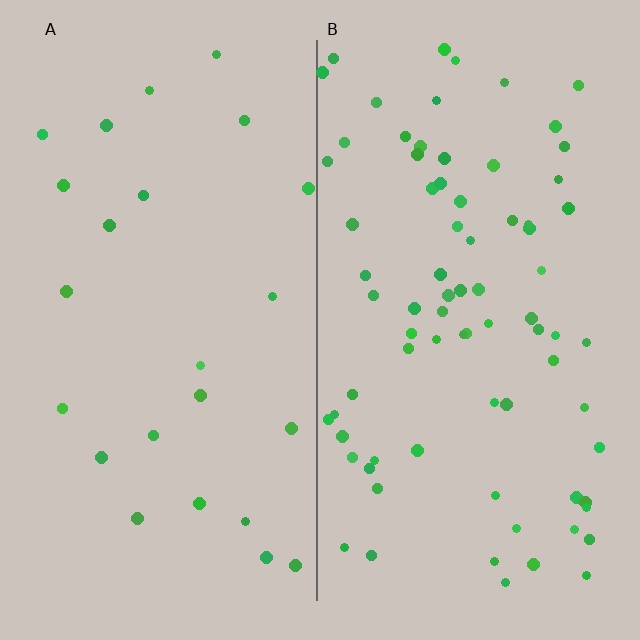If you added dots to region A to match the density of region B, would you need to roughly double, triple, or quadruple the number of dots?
Approximately triple.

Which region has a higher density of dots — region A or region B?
B (the right).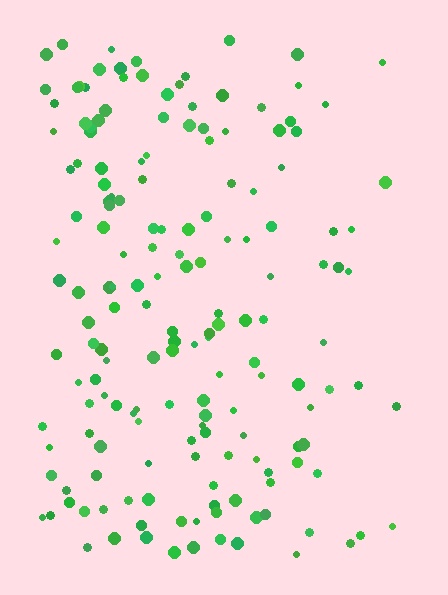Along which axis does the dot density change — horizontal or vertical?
Horizontal.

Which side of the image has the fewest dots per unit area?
The right.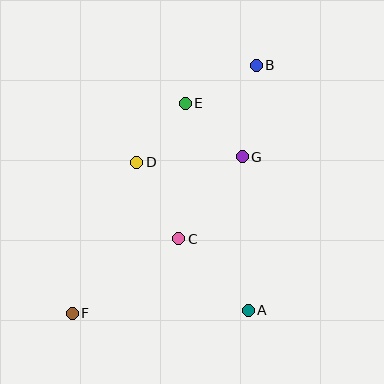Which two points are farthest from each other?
Points B and F are farthest from each other.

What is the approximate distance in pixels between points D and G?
The distance between D and G is approximately 105 pixels.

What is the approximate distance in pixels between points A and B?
The distance between A and B is approximately 245 pixels.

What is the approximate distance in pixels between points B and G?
The distance between B and G is approximately 93 pixels.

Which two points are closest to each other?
Points D and E are closest to each other.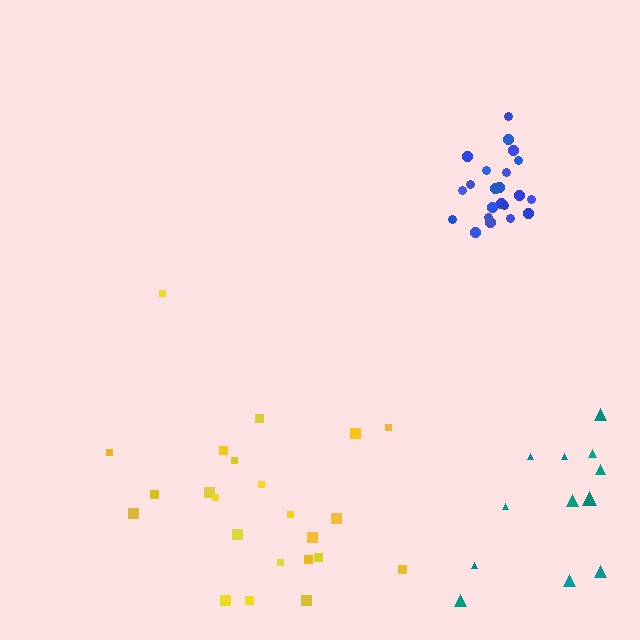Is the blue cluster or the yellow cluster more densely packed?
Blue.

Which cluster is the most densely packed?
Blue.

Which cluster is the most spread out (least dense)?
Teal.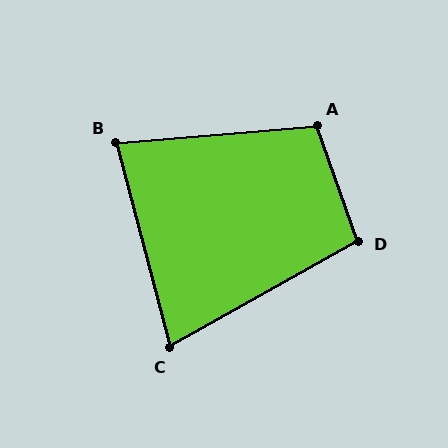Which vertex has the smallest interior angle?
C, at approximately 75 degrees.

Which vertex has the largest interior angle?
A, at approximately 105 degrees.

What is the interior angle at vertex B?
Approximately 80 degrees (acute).